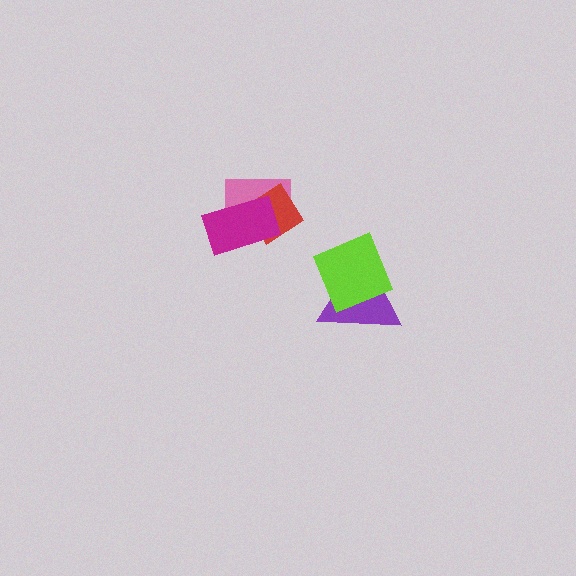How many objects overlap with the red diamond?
2 objects overlap with the red diamond.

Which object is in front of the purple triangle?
The lime square is in front of the purple triangle.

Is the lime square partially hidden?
No, no other shape covers it.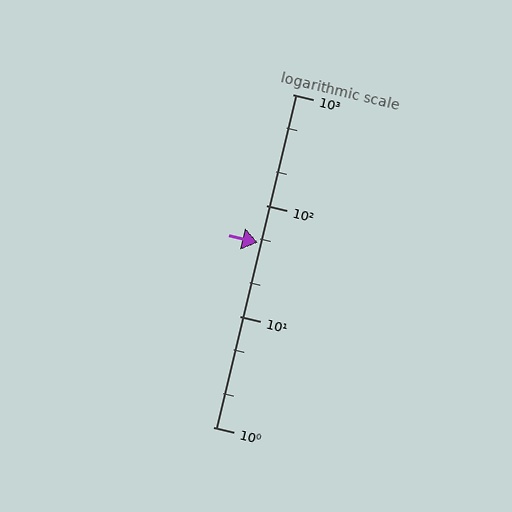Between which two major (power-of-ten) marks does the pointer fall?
The pointer is between 10 and 100.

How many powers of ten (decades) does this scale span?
The scale spans 3 decades, from 1 to 1000.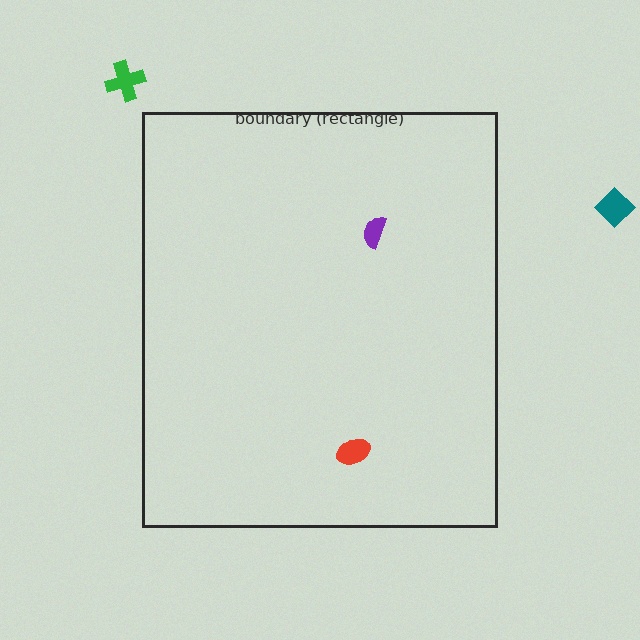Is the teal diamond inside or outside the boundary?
Outside.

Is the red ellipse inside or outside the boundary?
Inside.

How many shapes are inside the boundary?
2 inside, 2 outside.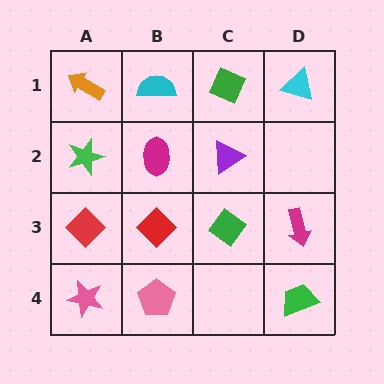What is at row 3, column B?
A red diamond.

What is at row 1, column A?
An orange arrow.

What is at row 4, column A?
A pink star.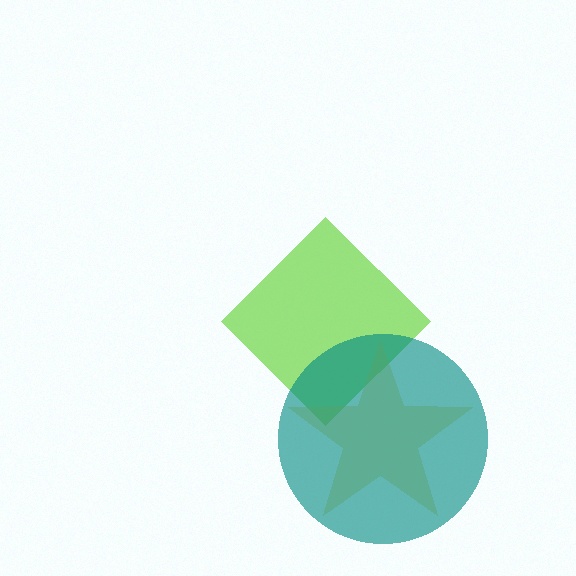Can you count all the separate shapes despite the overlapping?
Yes, there are 3 separate shapes.